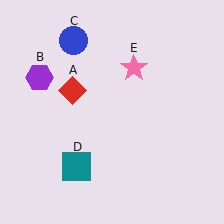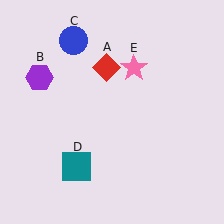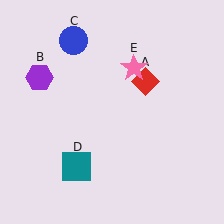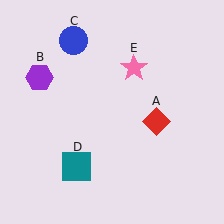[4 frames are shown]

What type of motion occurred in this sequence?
The red diamond (object A) rotated clockwise around the center of the scene.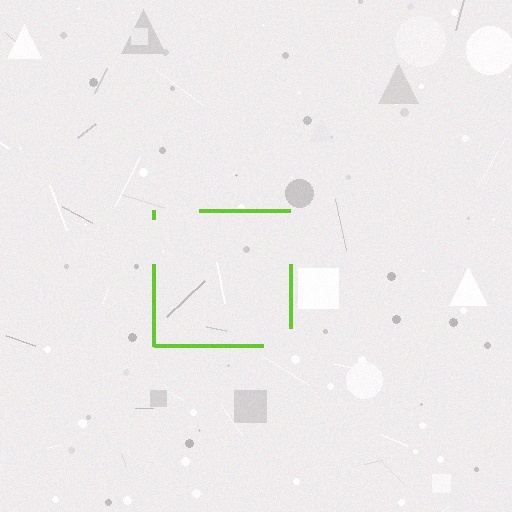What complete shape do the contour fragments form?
The contour fragments form a square.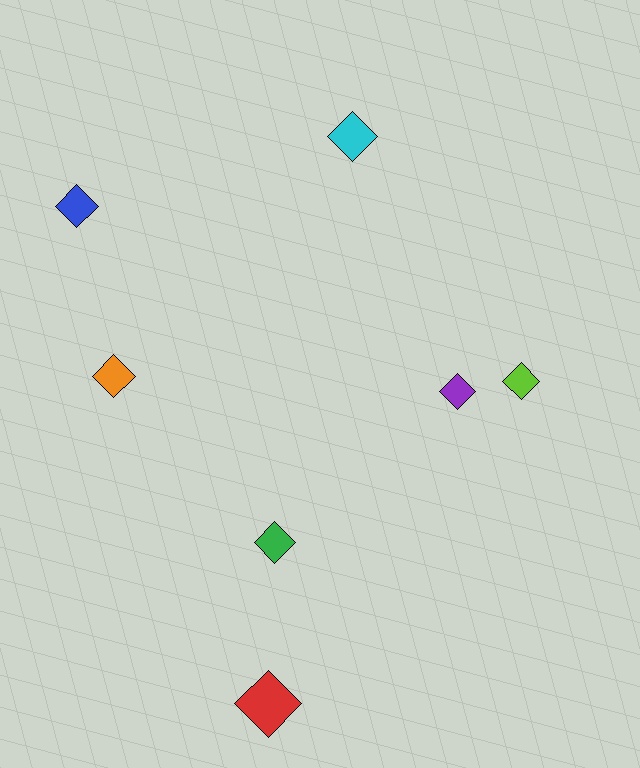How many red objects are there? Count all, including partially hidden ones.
There is 1 red object.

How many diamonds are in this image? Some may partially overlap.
There are 7 diamonds.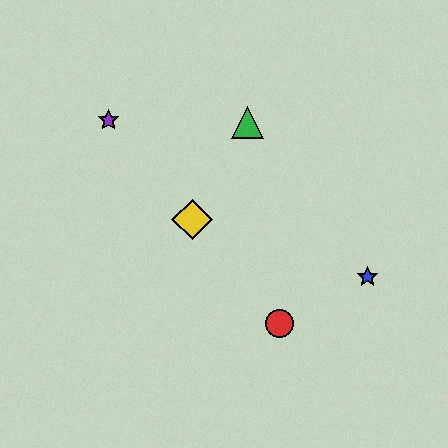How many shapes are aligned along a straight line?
3 shapes (the red circle, the yellow diamond, the purple star) are aligned along a straight line.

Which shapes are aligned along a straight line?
The red circle, the yellow diamond, the purple star are aligned along a straight line.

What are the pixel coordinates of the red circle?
The red circle is at (279, 323).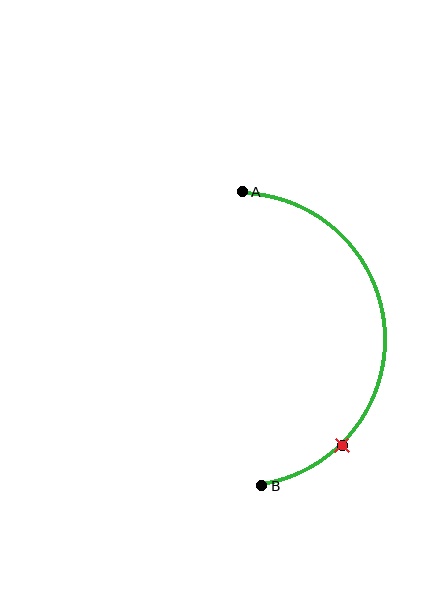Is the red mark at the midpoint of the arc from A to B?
No. The red mark lies on the arc but is closer to endpoint B. The arc midpoint would be at the point on the curve equidistant along the arc from both A and B.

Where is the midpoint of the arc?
The arc midpoint is the point on the curve farthest from the straight line joining A and B. It sits to the right of that line.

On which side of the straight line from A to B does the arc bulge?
The arc bulges to the right of the straight line connecting A and B.